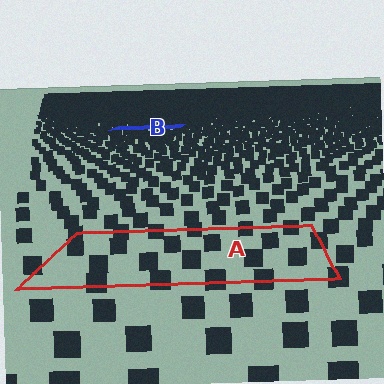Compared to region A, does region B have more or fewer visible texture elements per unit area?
Region B has more texture elements per unit area — they are packed more densely because it is farther away.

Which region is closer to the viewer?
Region A is closer. The texture elements there are larger and more spread out.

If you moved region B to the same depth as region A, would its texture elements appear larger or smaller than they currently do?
They would appear larger. At a closer depth, the same texture elements are projected at a bigger on-screen size.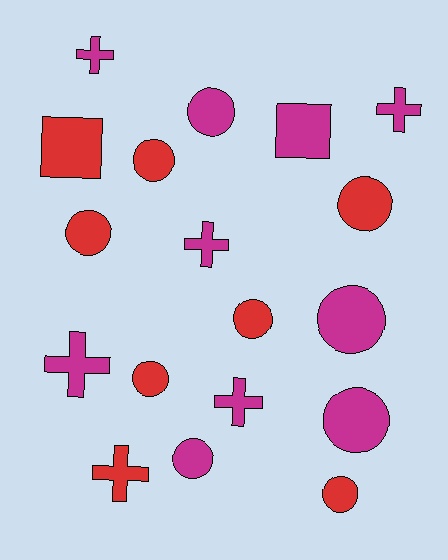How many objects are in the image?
There are 18 objects.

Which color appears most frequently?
Magenta, with 10 objects.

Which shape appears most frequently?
Circle, with 10 objects.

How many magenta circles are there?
There are 4 magenta circles.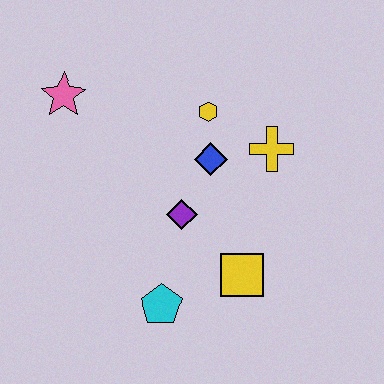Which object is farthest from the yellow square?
The pink star is farthest from the yellow square.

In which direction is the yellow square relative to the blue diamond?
The yellow square is below the blue diamond.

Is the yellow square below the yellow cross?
Yes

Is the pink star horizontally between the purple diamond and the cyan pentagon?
No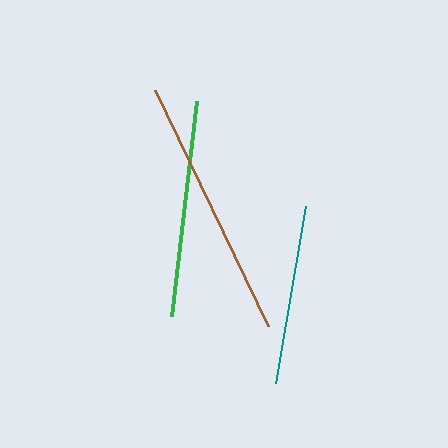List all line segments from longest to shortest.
From longest to shortest: brown, green, teal.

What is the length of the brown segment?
The brown segment is approximately 261 pixels long.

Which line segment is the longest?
The brown line is the longest at approximately 261 pixels.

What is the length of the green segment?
The green segment is approximately 217 pixels long.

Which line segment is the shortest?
The teal line is the shortest at approximately 180 pixels.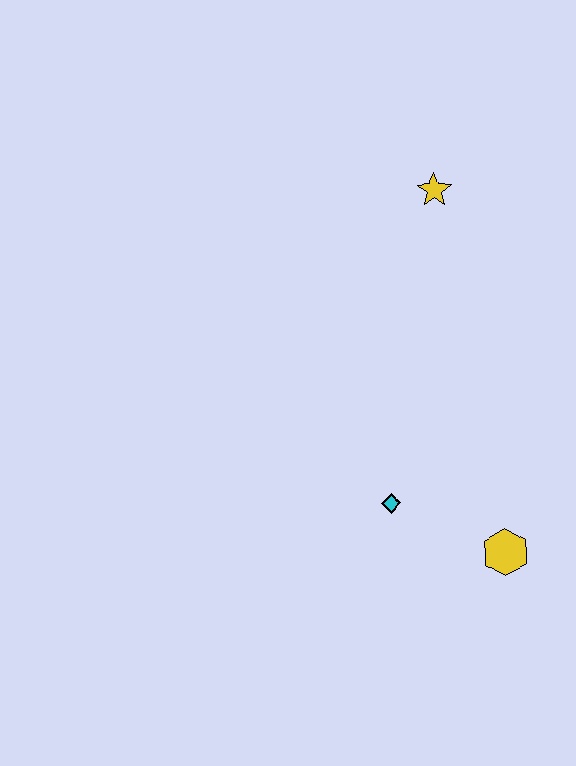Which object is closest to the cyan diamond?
The yellow hexagon is closest to the cyan diamond.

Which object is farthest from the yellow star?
The yellow hexagon is farthest from the yellow star.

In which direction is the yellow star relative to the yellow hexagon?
The yellow star is above the yellow hexagon.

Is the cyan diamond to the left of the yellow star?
Yes